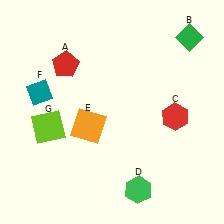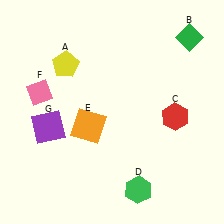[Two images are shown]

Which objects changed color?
A changed from red to yellow. F changed from teal to pink. G changed from lime to purple.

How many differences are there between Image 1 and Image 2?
There are 3 differences between the two images.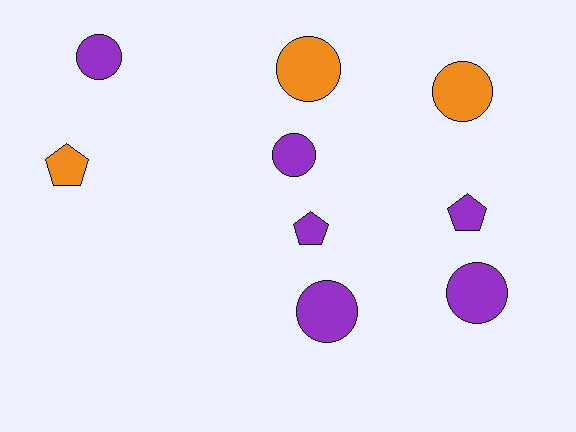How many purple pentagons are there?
There are 2 purple pentagons.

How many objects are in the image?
There are 9 objects.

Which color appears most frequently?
Purple, with 6 objects.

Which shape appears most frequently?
Circle, with 6 objects.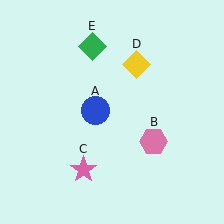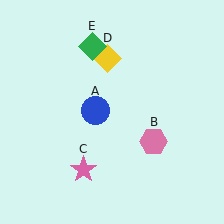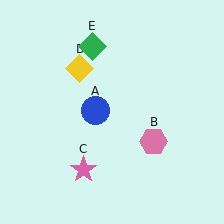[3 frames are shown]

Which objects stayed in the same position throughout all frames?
Blue circle (object A) and pink hexagon (object B) and pink star (object C) and green diamond (object E) remained stationary.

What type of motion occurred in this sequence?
The yellow diamond (object D) rotated counterclockwise around the center of the scene.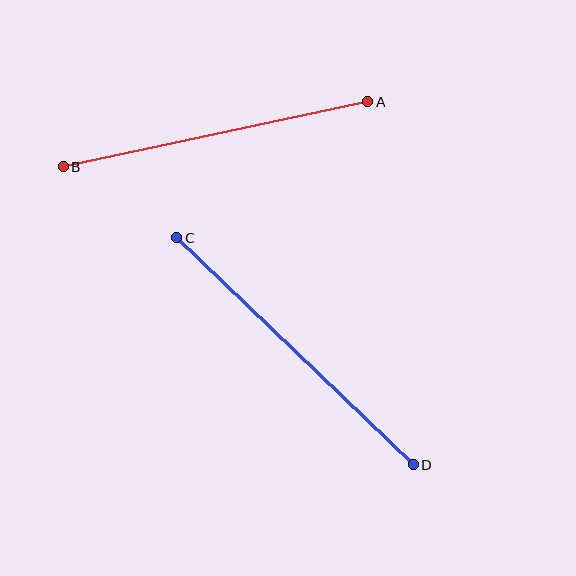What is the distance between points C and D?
The distance is approximately 328 pixels.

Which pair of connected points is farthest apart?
Points C and D are farthest apart.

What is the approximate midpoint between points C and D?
The midpoint is at approximately (295, 351) pixels.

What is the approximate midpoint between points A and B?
The midpoint is at approximately (215, 134) pixels.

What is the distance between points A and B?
The distance is approximately 311 pixels.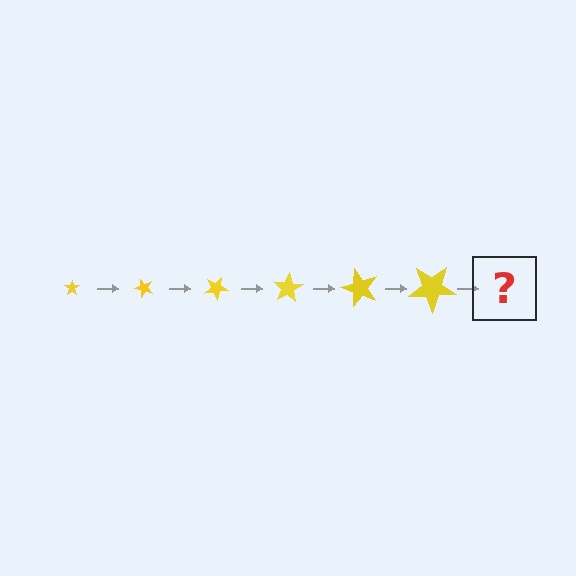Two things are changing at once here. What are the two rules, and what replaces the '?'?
The two rules are that the star grows larger each step and it rotates 50 degrees each step. The '?' should be a star, larger than the previous one and rotated 300 degrees from the start.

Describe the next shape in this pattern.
It should be a star, larger than the previous one and rotated 300 degrees from the start.